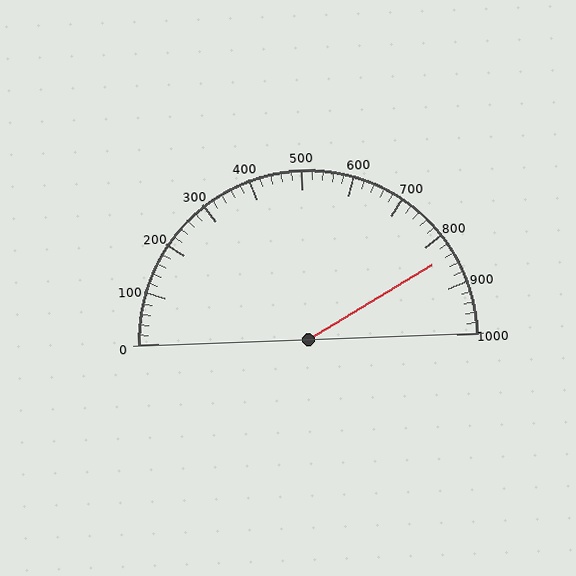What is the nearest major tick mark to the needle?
The nearest major tick mark is 800.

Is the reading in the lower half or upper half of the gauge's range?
The reading is in the upper half of the range (0 to 1000).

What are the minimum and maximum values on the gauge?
The gauge ranges from 0 to 1000.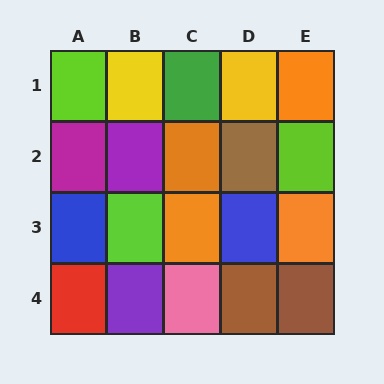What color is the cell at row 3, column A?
Blue.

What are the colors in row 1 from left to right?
Lime, yellow, green, yellow, orange.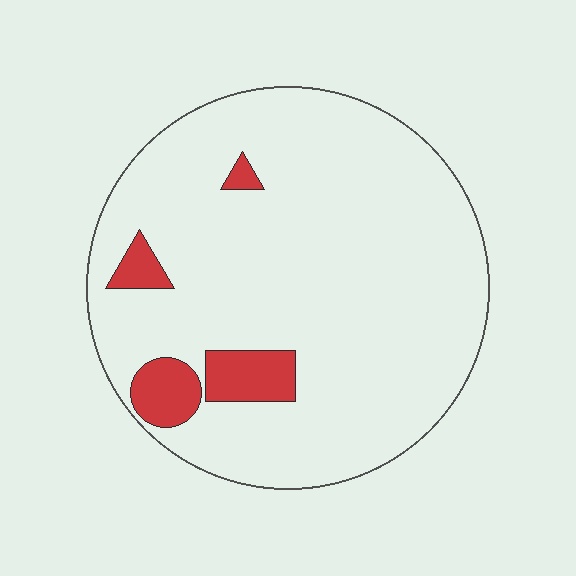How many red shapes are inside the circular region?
4.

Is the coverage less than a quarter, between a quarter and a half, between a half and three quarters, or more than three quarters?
Less than a quarter.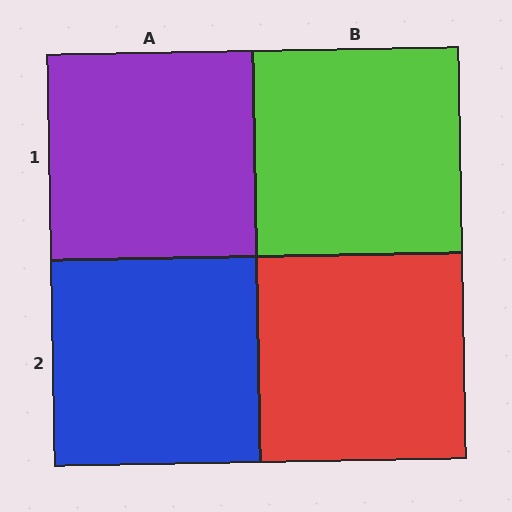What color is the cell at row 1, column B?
Lime.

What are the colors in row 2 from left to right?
Blue, red.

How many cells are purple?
1 cell is purple.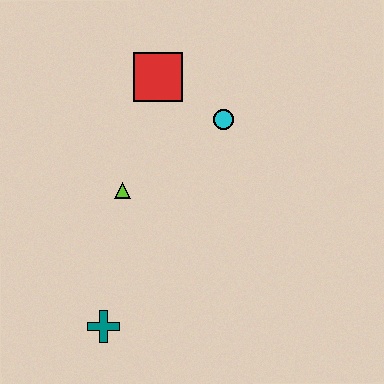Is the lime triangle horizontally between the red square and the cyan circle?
No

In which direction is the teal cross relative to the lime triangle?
The teal cross is below the lime triangle.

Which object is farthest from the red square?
The teal cross is farthest from the red square.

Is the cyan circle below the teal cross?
No